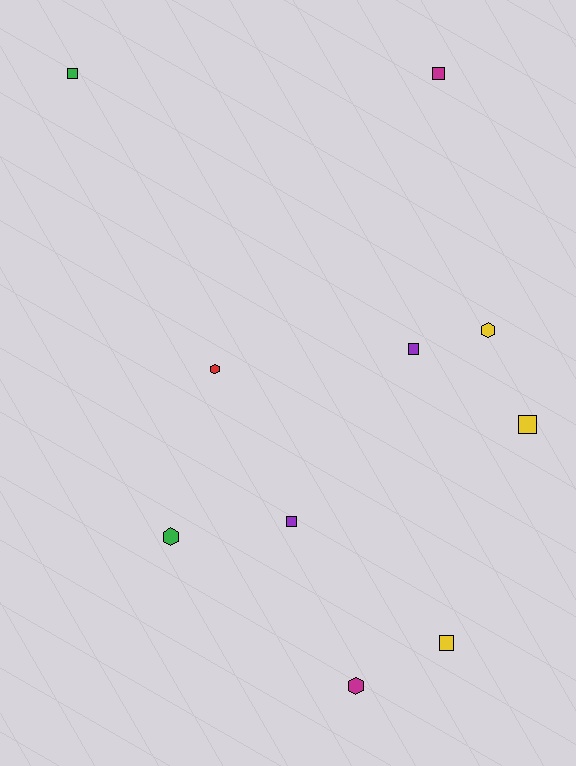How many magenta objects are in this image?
There are 2 magenta objects.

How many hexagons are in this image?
There are 4 hexagons.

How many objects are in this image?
There are 10 objects.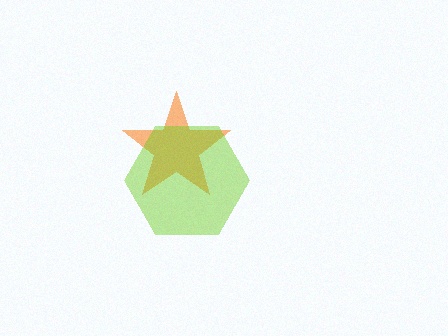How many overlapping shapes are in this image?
There are 2 overlapping shapes in the image.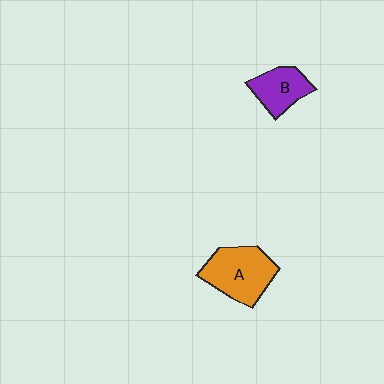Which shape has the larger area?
Shape A (orange).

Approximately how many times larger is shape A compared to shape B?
Approximately 1.6 times.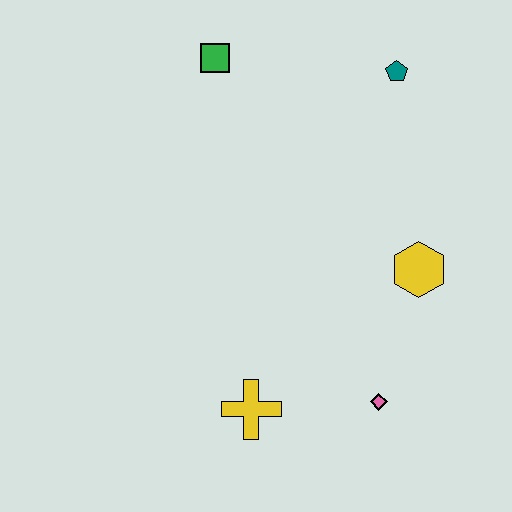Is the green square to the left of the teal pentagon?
Yes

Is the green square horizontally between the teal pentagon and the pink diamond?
No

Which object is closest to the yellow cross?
The pink diamond is closest to the yellow cross.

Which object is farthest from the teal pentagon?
The yellow cross is farthest from the teal pentagon.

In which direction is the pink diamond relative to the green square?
The pink diamond is below the green square.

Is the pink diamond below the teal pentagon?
Yes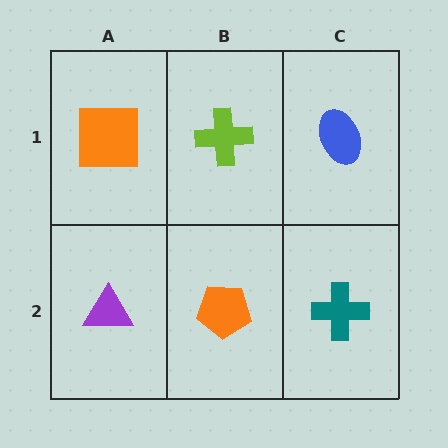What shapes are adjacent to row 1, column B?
An orange pentagon (row 2, column B), an orange square (row 1, column A), a blue ellipse (row 1, column C).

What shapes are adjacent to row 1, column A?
A purple triangle (row 2, column A), a lime cross (row 1, column B).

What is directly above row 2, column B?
A lime cross.